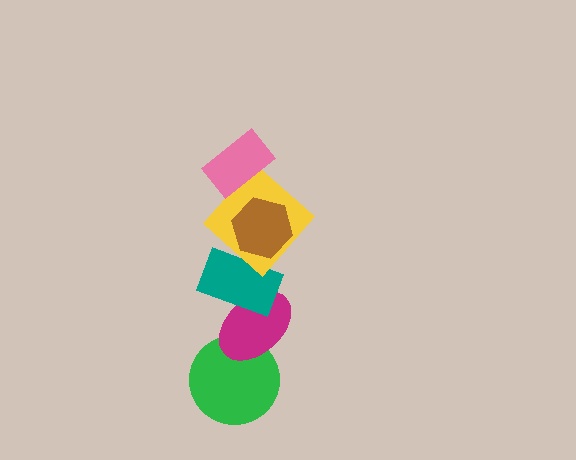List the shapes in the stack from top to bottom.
From top to bottom: the pink rectangle, the brown hexagon, the yellow diamond, the teal rectangle, the magenta ellipse, the green circle.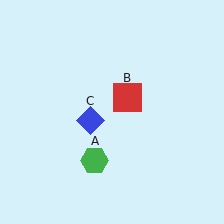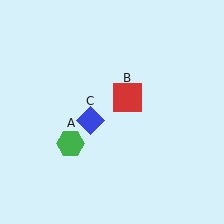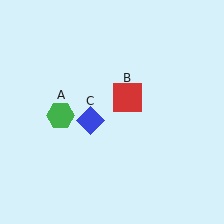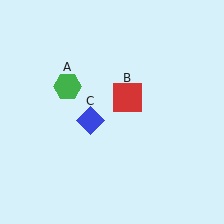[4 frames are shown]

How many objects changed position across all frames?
1 object changed position: green hexagon (object A).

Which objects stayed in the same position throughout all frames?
Red square (object B) and blue diamond (object C) remained stationary.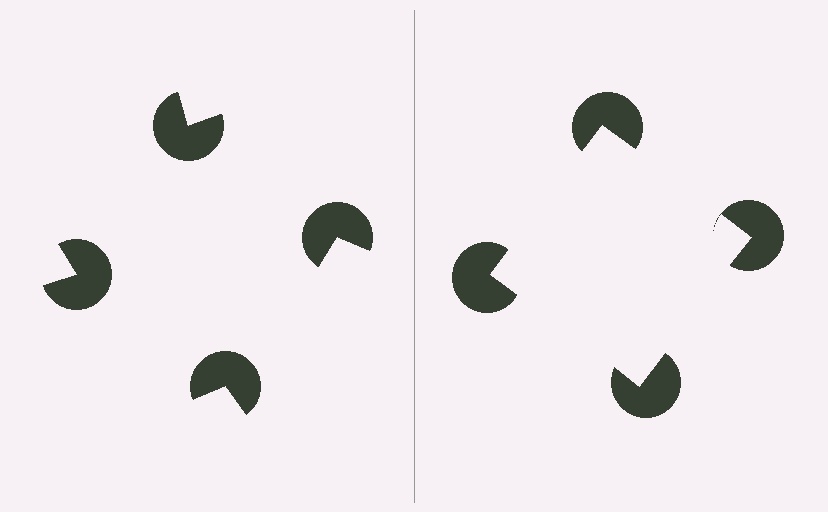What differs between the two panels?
The pac-man discs are positioned identically on both sides; only the wedge orientations differ. On the right they align to a square; on the left they are misaligned.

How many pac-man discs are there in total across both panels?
8 — 4 on each side.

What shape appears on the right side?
An illusory square.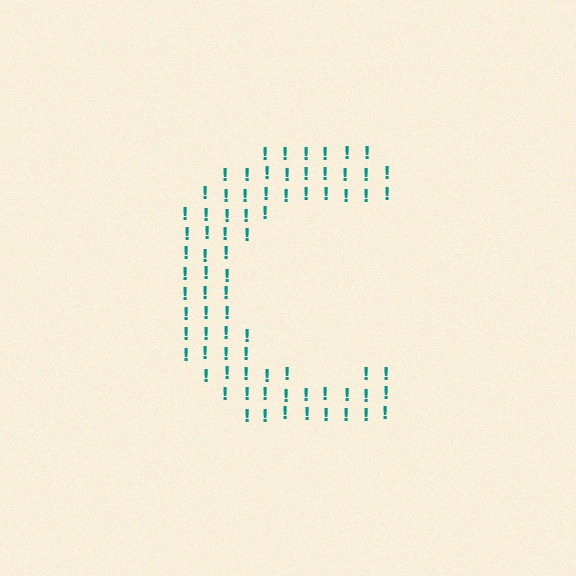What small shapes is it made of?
It is made of small exclamation marks.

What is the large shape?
The large shape is the letter C.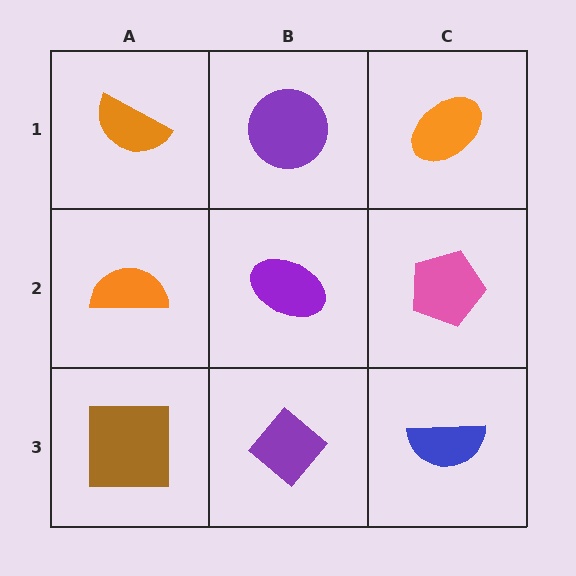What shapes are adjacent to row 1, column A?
An orange semicircle (row 2, column A), a purple circle (row 1, column B).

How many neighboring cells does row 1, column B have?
3.